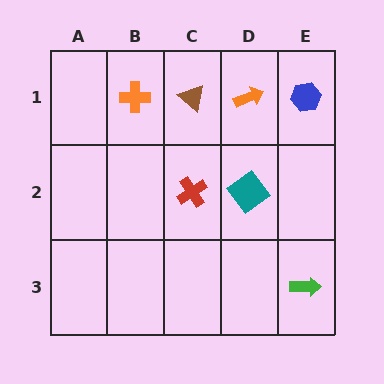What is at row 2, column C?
A red cross.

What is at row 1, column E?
A blue hexagon.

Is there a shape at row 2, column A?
No, that cell is empty.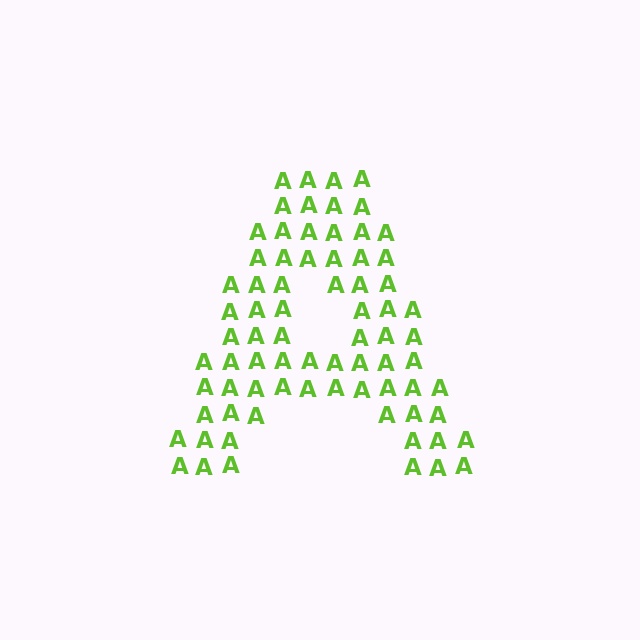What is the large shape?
The large shape is the letter A.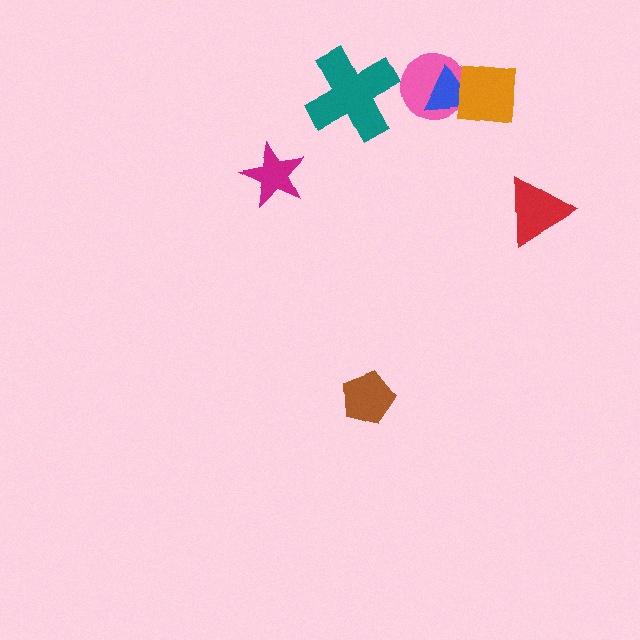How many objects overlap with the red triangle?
0 objects overlap with the red triangle.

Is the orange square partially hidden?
No, no other shape covers it.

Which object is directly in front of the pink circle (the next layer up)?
The blue triangle is directly in front of the pink circle.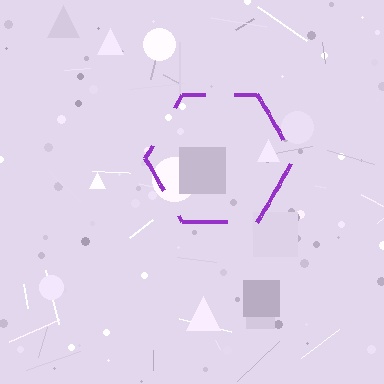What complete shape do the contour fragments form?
The contour fragments form a hexagon.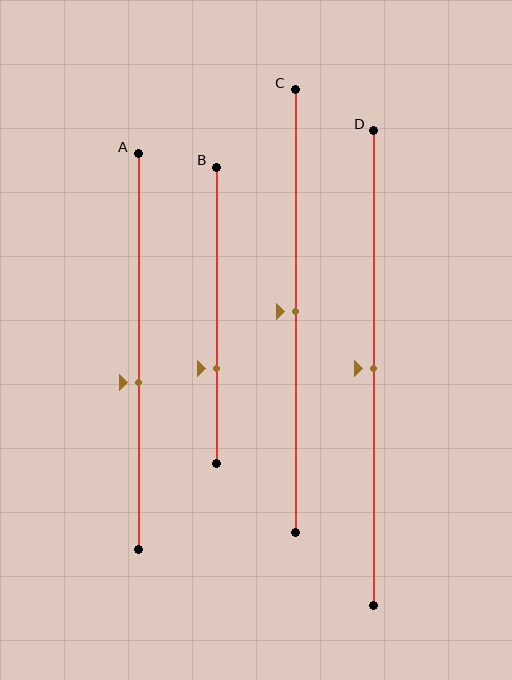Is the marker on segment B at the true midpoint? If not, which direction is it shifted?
No, the marker on segment B is shifted downward by about 18% of the segment length.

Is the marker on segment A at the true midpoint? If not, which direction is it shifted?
No, the marker on segment A is shifted downward by about 8% of the segment length.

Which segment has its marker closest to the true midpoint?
Segment C has its marker closest to the true midpoint.